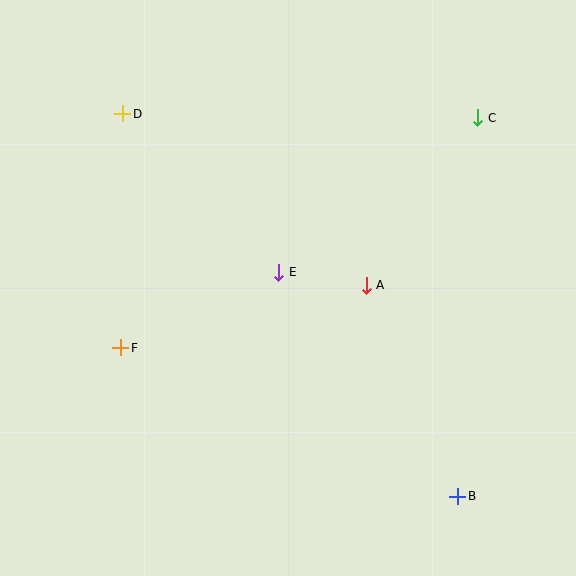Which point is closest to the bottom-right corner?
Point B is closest to the bottom-right corner.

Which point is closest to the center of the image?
Point E at (279, 272) is closest to the center.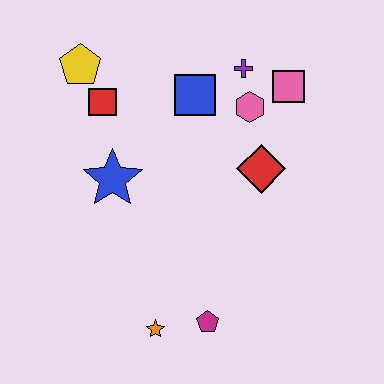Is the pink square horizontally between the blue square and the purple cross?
No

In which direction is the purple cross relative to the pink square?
The purple cross is to the left of the pink square.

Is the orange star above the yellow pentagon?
No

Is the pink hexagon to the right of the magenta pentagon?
Yes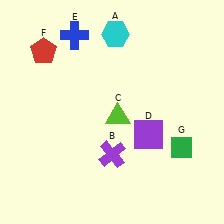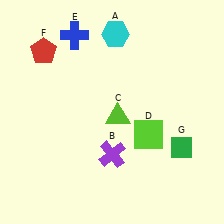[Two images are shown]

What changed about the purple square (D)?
In Image 1, D is purple. In Image 2, it changed to lime.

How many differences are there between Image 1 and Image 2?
There is 1 difference between the two images.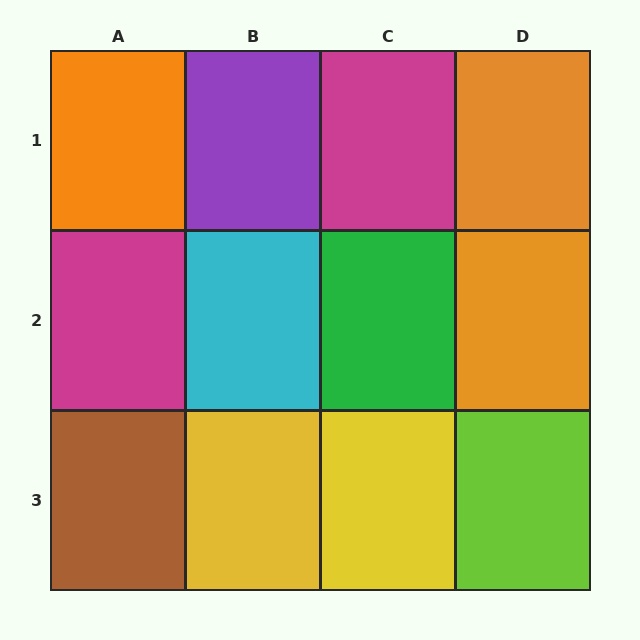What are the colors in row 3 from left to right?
Brown, yellow, yellow, lime.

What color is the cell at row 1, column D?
Orange.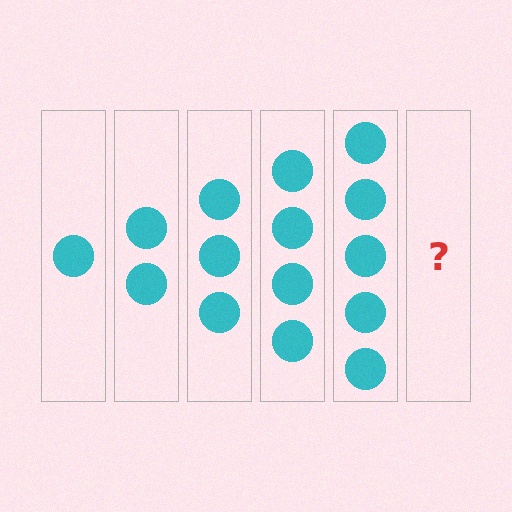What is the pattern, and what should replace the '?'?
The pattern is that each step adds one more circle. The '?' should be 6 circles.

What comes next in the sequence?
The next element should be 6 circles.